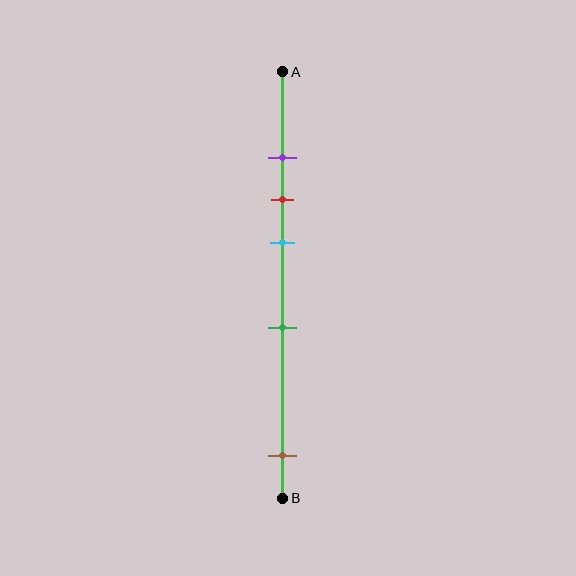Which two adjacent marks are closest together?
The purple and red marks are the closest adjacent pair.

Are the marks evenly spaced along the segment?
No, the marks are not evenly spaced.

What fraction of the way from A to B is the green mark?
The green mark is approximately 60% (0.6) of the way from A to B.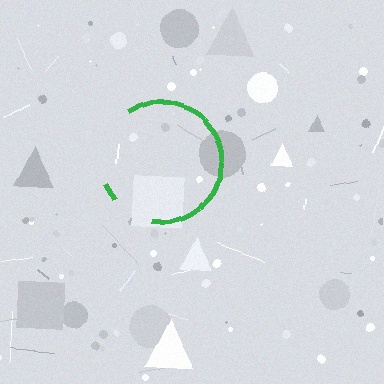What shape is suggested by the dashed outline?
The dashed outline suggests a circle.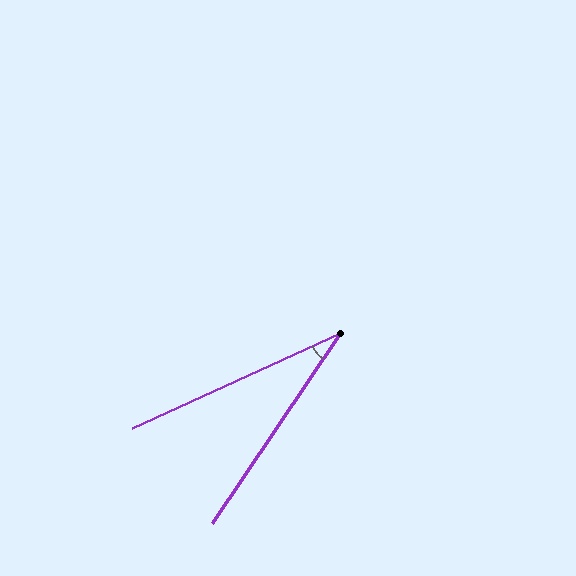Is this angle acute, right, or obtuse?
It is acute.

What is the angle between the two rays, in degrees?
Approximately 32 degrees.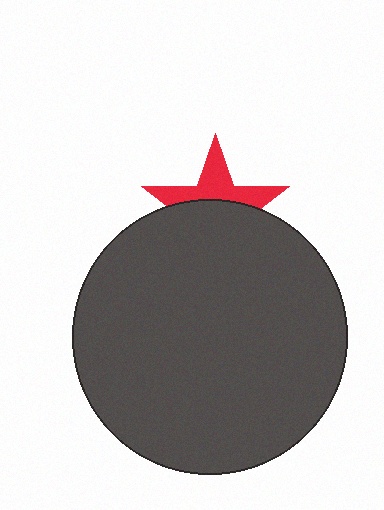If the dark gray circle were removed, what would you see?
You would see the complete red star.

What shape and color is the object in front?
The object in front is a dark gray circle.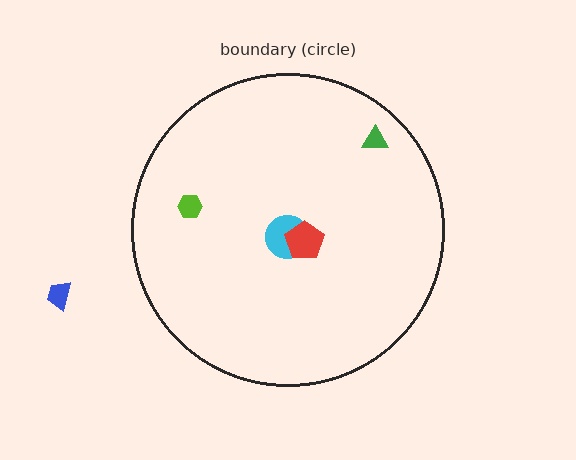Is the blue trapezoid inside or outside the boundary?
Outside.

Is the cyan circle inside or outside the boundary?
Inside.